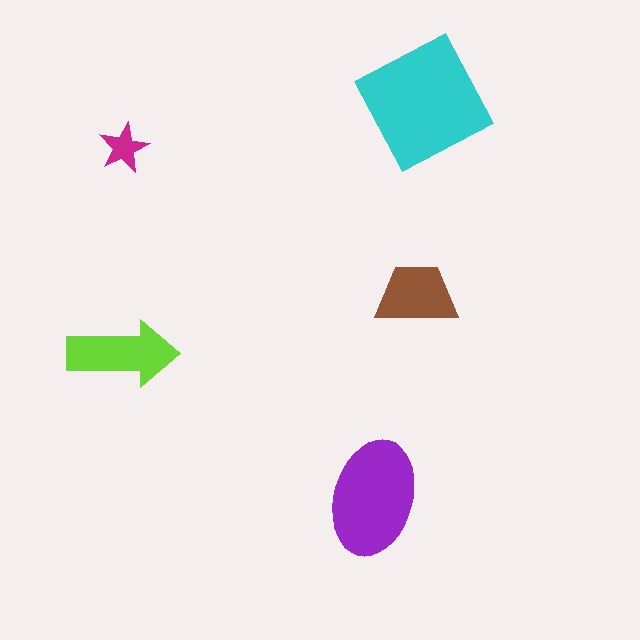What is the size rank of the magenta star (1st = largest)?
5th.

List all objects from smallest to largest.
The magenta star, the brown trapezoid, the lime arrow, the purple ellipse, the cyan square.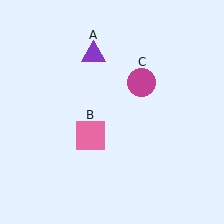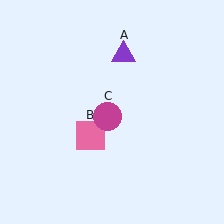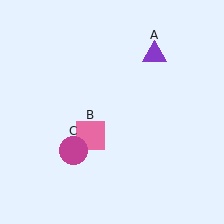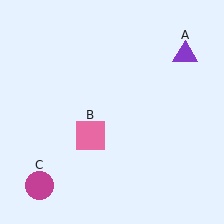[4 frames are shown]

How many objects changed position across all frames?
2 objects changed position: purple triangle (object A), magenta circle (object C).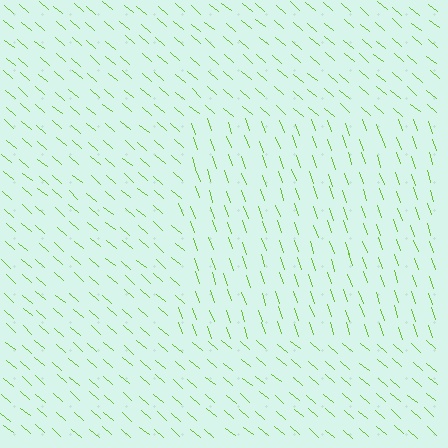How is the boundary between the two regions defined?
The boundary is defined purely by a change in line orientation (approximately 30 degrees difference). All lines are the same color and thickness.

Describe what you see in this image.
The image is filled with small lime line segments. A rectangle region in the image has lines oriented differently from the surrounding lines, creating a visible texture boundary.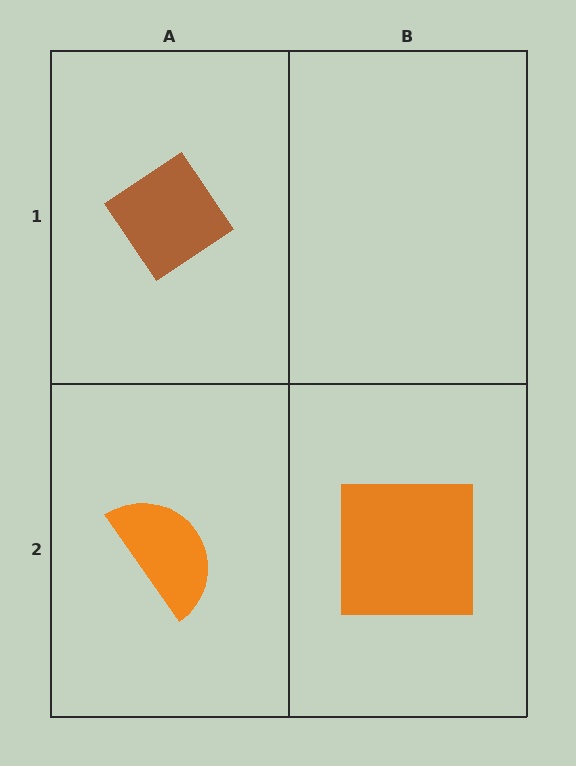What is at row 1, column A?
A brown diamond.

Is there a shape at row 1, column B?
No, that cell is empty.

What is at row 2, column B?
An orange square.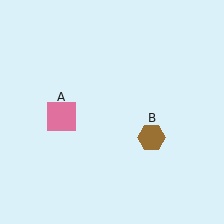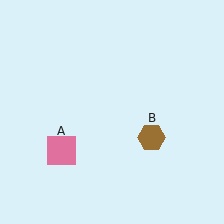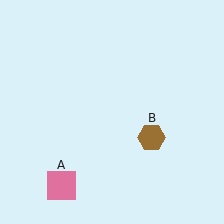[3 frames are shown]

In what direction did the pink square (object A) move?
The pink square (object A) moved down.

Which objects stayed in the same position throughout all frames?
Brown hexagon (object B) remained stationary.